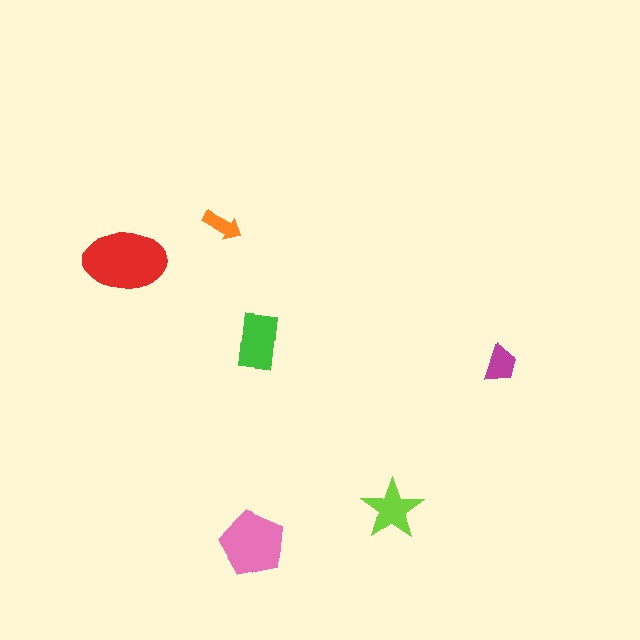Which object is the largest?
The red ellipse.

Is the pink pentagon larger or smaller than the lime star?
Larger.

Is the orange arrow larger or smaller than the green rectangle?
Smaller.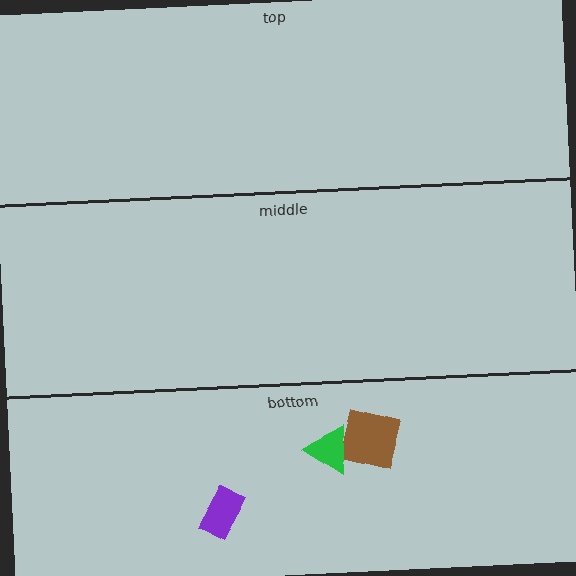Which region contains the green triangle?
The bottom region.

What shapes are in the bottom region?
The brown square, the green triangle, the purple rectangle.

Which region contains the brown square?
The bottom region.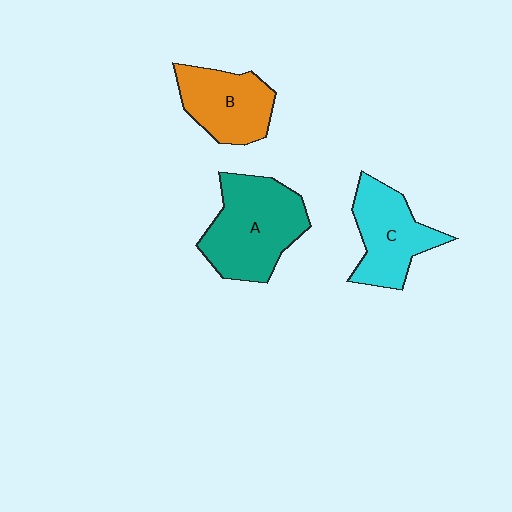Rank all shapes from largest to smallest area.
From largest to smallest: A (teal), C (cyan), B (orange).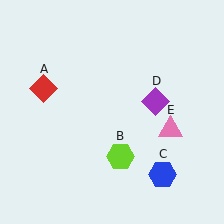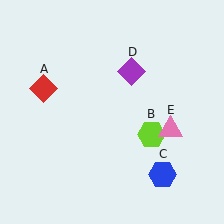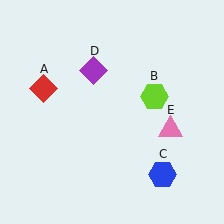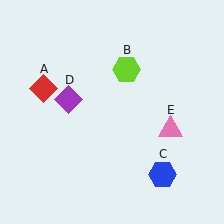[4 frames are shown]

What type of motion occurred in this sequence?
The lime hexagon (object B), purple diamond (object D) rotated counterclockwise around the center of the scene.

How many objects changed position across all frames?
2 objects changed position: lime hexagon (object B), purple diamond (object D).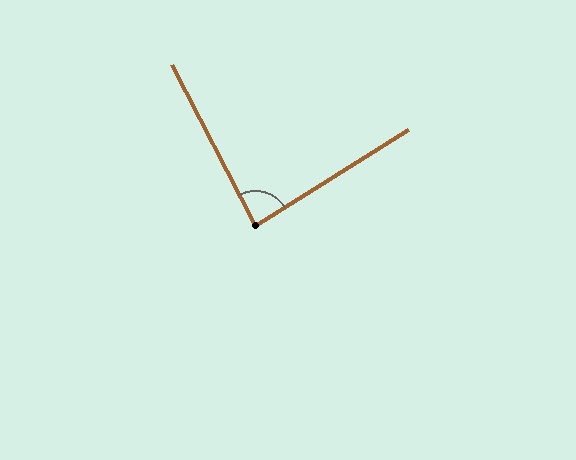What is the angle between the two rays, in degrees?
Approximately 86 degrees.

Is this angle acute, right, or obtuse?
It is approximately a right angle.